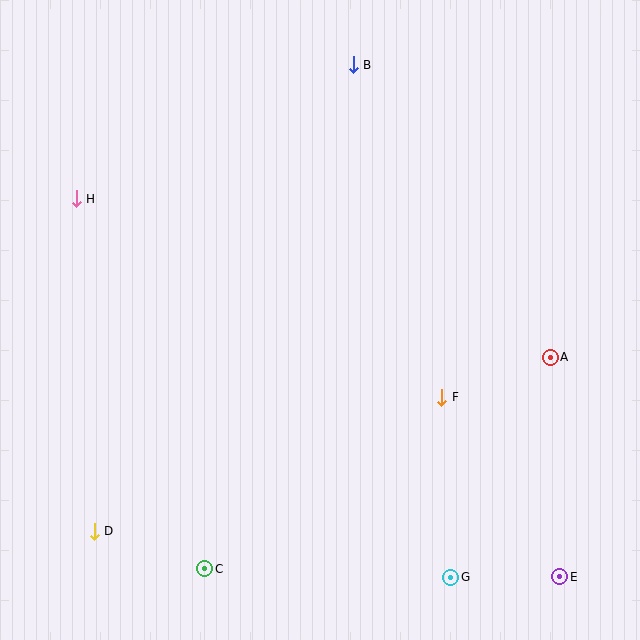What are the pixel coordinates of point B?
Point B is at (353, 65).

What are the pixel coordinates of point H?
Point H is at (76, 199).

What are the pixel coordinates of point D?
Point D is at (94, 531).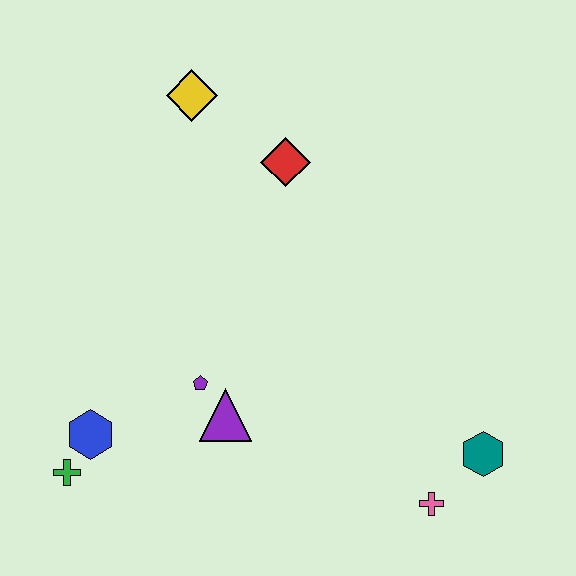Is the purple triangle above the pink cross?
Yes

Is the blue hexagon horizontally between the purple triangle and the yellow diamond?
No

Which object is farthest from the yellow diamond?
The pink cross is farthest from the yellow diamond.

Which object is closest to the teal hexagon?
The pink cross is closest to the teal hexagon.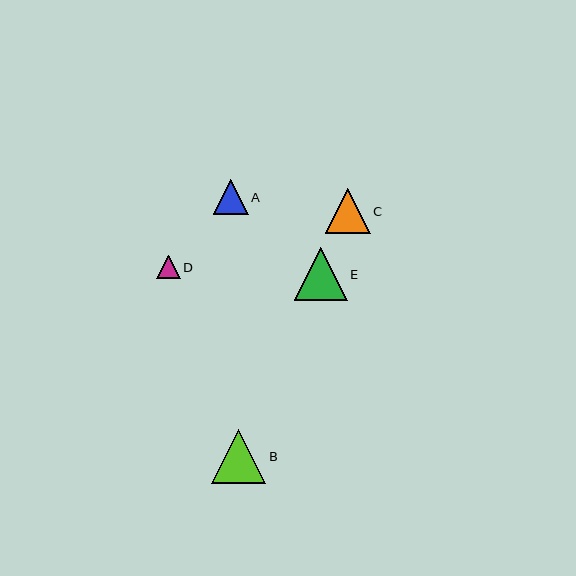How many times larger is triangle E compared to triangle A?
Triangle E is approximately 1.5 times the size of triangle A.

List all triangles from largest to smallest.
From largest to smallest: B, E, C, A, D.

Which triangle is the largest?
Triangle B is the largest with a size of approximately 54 pixels.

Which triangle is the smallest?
Triangle D is the smallest with a size of approximately 24 pixels.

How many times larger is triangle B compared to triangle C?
Triangle B is approximately 1.2 times the size of triangle C.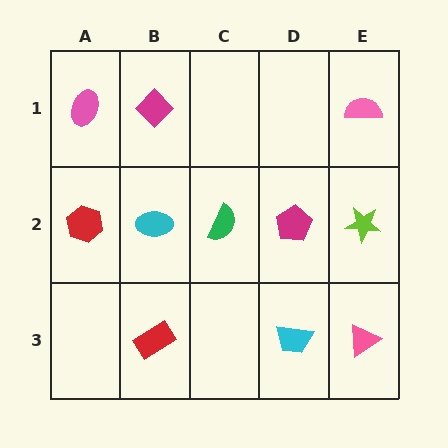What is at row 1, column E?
A pink semicircle.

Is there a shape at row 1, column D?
No, that cell is empty.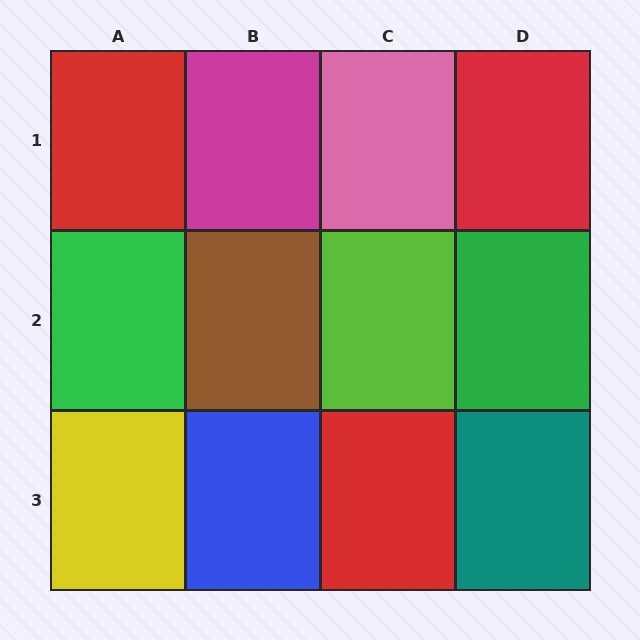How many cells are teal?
1 cell is teal.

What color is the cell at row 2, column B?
Brown.